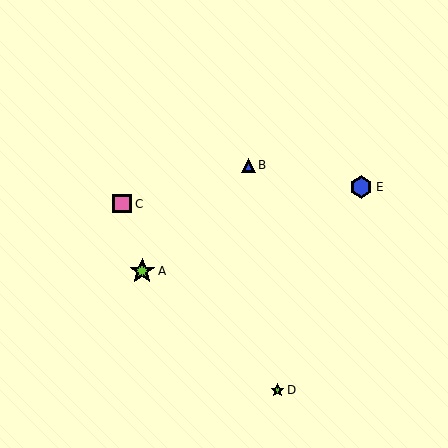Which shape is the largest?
The lime star (labeled A) is the largest.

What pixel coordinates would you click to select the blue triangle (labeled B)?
Click at (248, 165) to select the blue triangle B.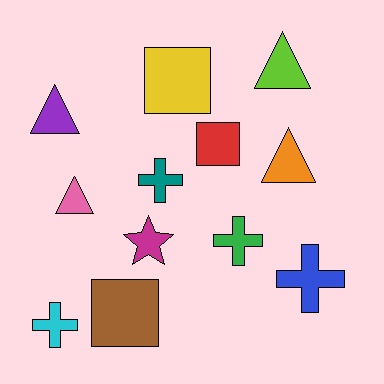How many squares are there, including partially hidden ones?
There are 3 squares.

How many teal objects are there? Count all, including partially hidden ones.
There is 1 teal object.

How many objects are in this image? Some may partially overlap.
There are 12 objects.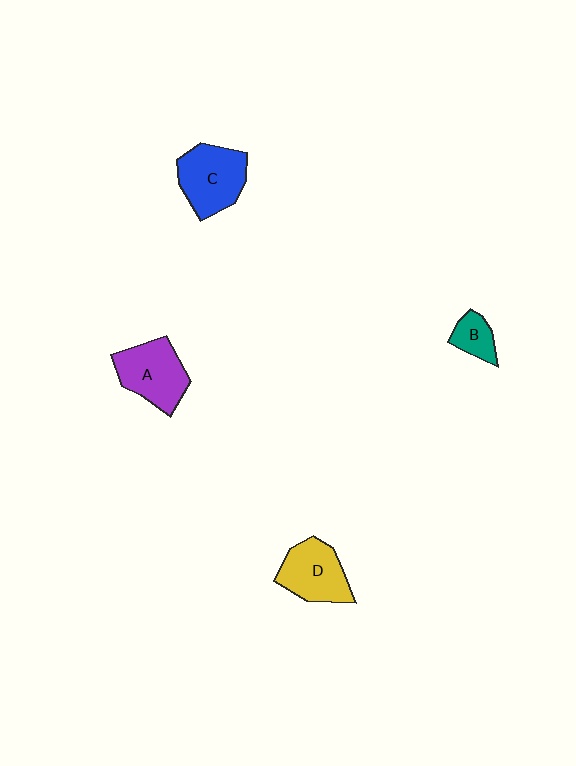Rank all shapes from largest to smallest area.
From largest to smallest: C (blue), A (purple), D (yellow), B (teal).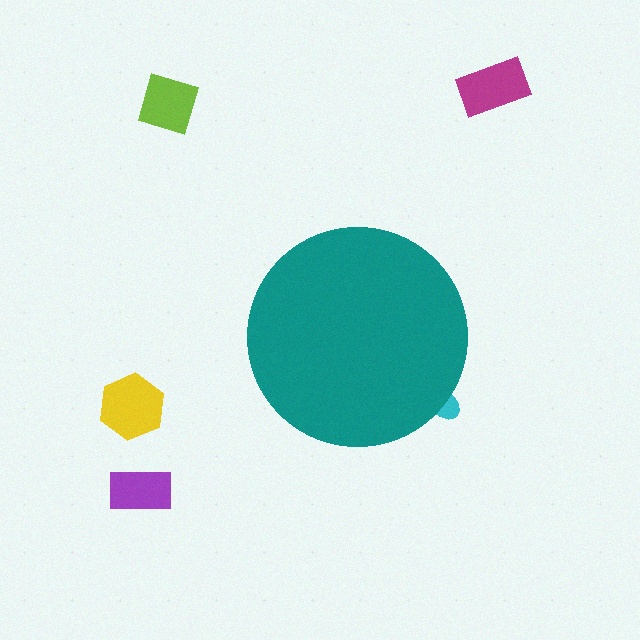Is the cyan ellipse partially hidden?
Yes, the cyan ellipse is partially hidden behind the teal circle.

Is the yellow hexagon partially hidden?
No, the yellow hexagon is fully visible.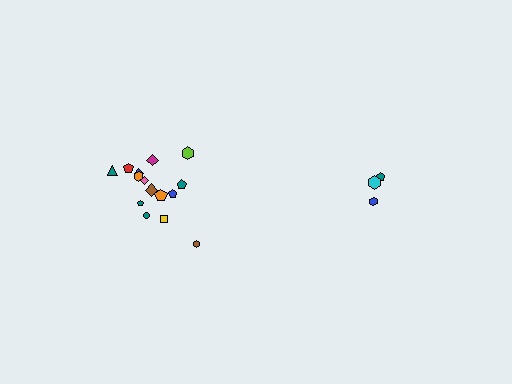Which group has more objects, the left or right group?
The left group.